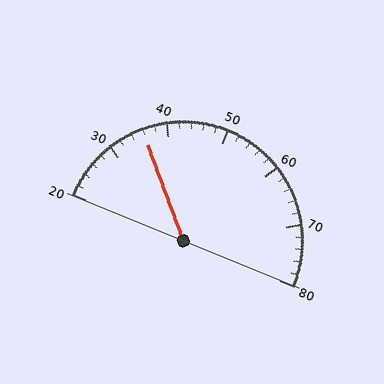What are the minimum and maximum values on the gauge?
The gauge ranges from 20 to 80.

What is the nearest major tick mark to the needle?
The nearest major tick mark is 40.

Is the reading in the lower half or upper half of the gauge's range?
The reading is in the lower half of the range (20 to 80).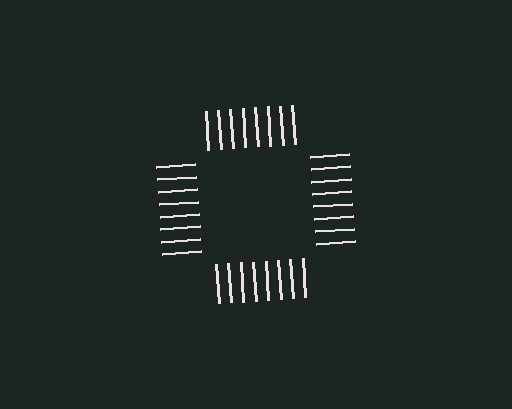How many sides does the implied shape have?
4 sides — the line-ends trace a square.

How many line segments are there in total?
32 — 8 along each of the 4 edges.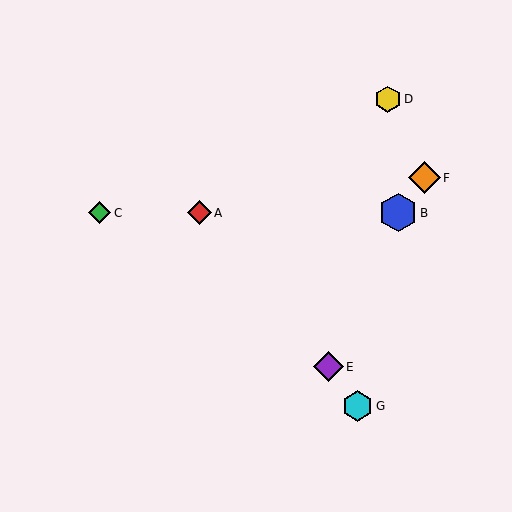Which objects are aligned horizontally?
Objects A, B, C are aligned horizontally.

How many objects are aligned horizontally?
3 objects (A, B, C) are aligned horizontally.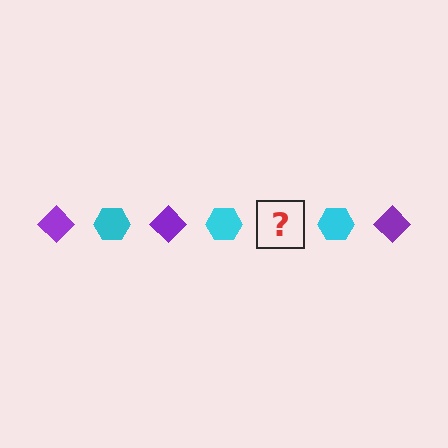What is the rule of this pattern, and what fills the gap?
The rule is that the pattern alternates between purple diamond and cyan hexagon. The gap should be filled with a purple diamond.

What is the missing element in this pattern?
The missing element is a purple diamond.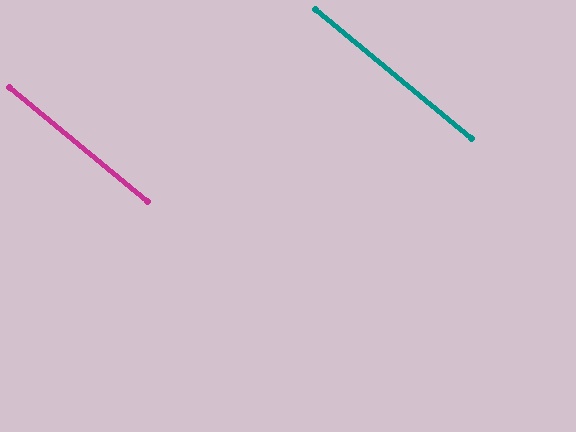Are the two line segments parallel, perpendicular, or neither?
Parallel — their directions differ by only 0.3°.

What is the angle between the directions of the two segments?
Approximately 0 degrees.